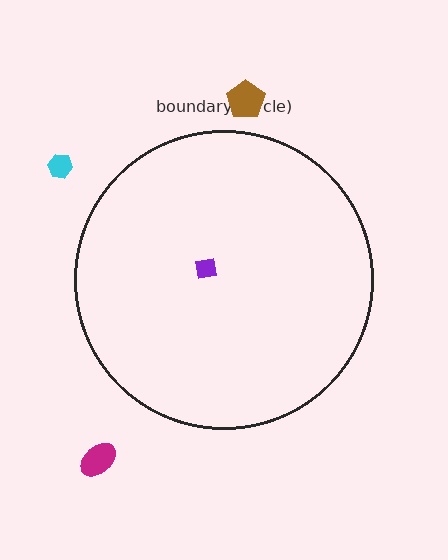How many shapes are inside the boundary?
1 inside, 3 outside.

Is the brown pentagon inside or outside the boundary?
Outside.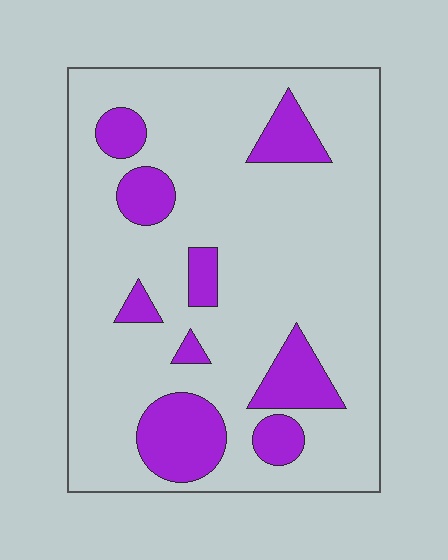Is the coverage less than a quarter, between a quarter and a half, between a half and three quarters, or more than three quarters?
Less than a quarter.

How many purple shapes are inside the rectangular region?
9.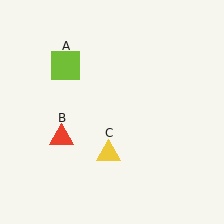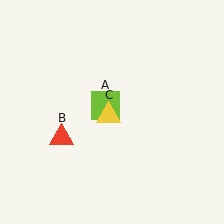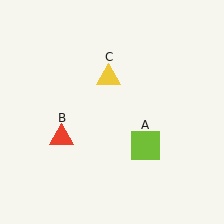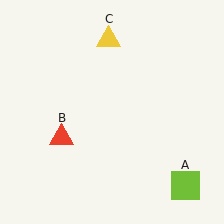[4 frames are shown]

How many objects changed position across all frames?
2 objects changed position: lime square (object A), yellow triangle (object C).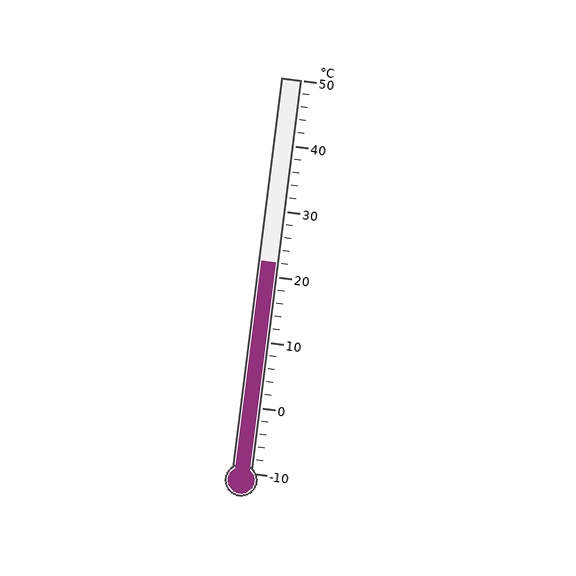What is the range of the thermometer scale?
The thermometer scale ranges from -10°C to 50°C.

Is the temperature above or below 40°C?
The temperature is below 40°C.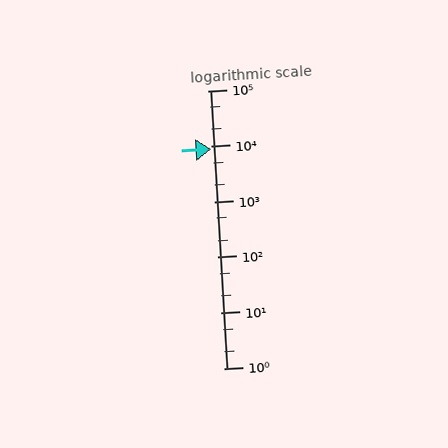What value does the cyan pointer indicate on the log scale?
The pointer indicates approximately 8700.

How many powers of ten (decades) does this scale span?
The scale spans 5 decades, from 1 to 100000.